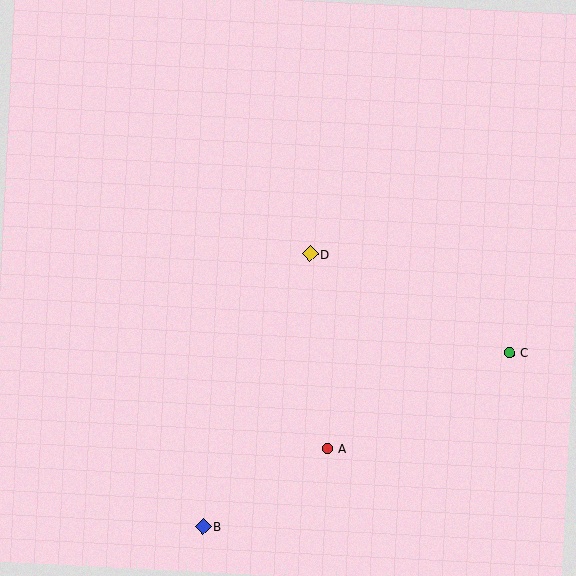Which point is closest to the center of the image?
Point D at (310, 254) is closest to the center.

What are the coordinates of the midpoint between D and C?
The midpoint between D and C is at (410, 303).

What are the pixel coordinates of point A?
Point A is at (328, 449).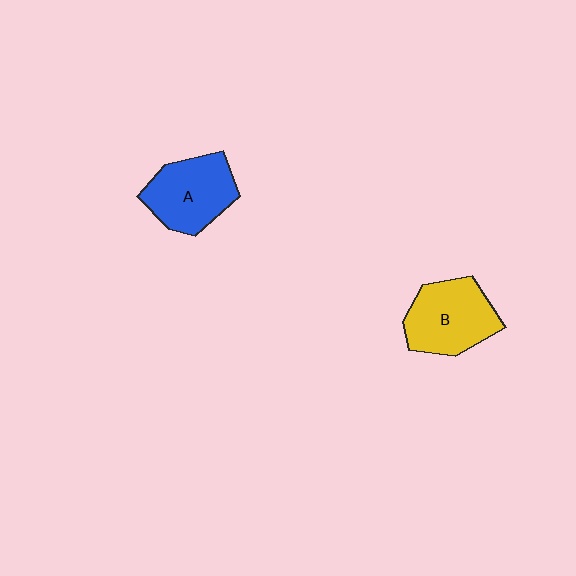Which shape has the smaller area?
Shape A (blue).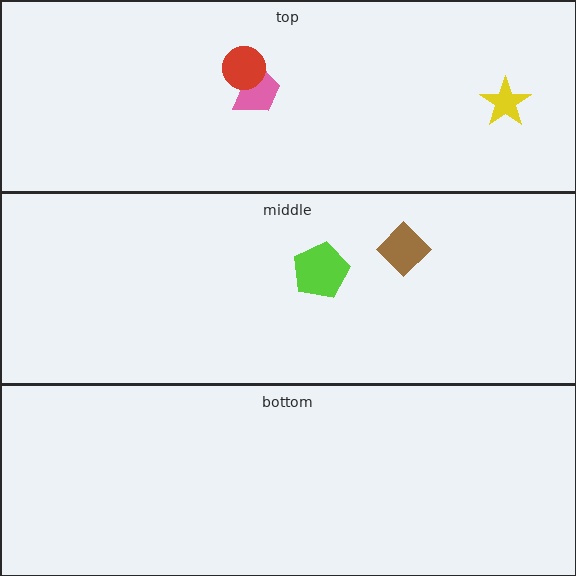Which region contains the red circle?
The top region.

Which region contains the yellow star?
The top region.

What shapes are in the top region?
The pink trapezoid, the red circle, the yellow star.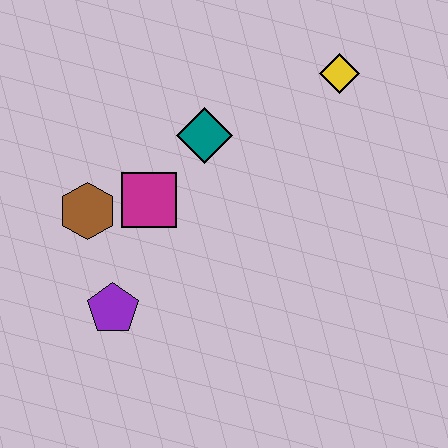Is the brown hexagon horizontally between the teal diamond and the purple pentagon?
No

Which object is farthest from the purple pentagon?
The yellow diamond is farthest from the purple pentagon.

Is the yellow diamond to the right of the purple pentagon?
Yes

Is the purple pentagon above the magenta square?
No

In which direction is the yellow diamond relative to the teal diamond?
The yellow diamond is to the right of the teal diamond.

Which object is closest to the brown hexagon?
The magenta square is closest to the brown hexagon.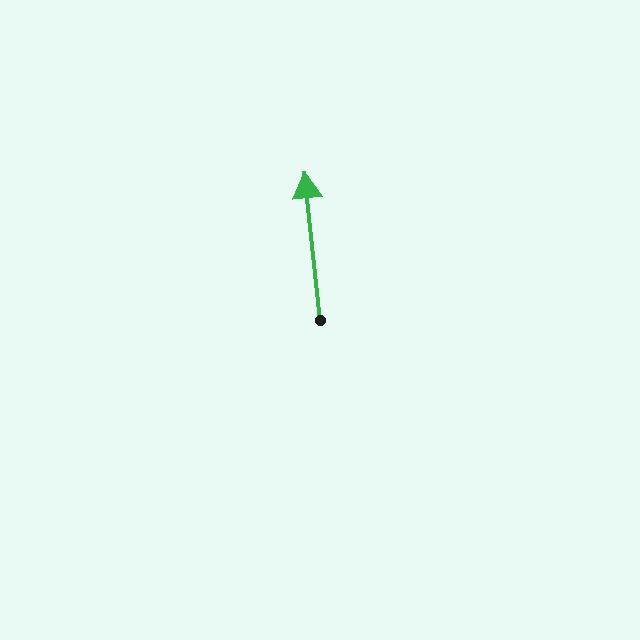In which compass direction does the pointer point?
North.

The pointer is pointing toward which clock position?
Roughly 12 o'clock.